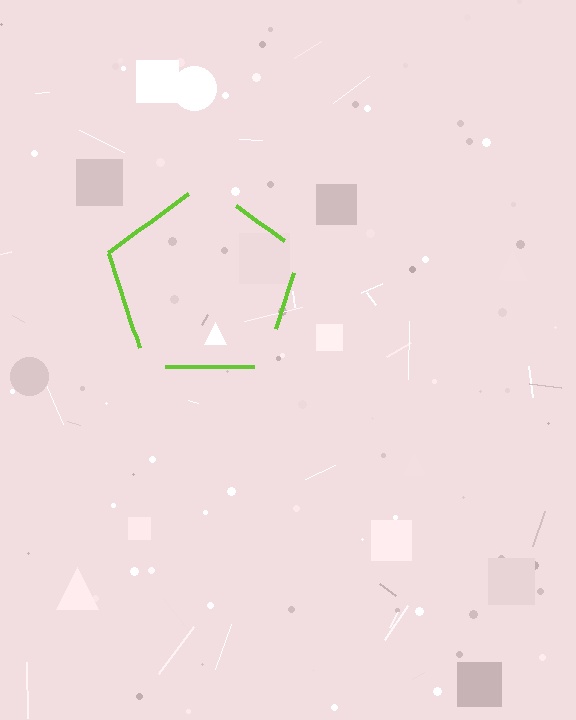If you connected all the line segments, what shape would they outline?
They would outline a pentagon.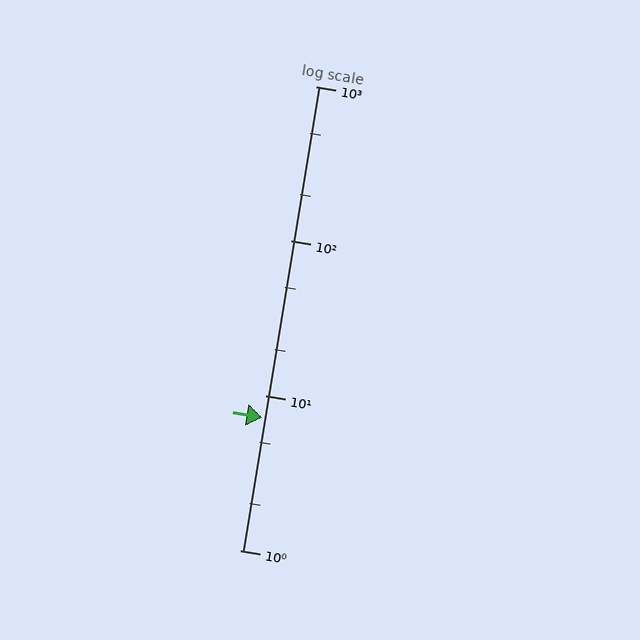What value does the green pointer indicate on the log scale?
The pointer indicates approximately 7.2.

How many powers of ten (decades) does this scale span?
The scale spans 3 decades, from 1 to 1000.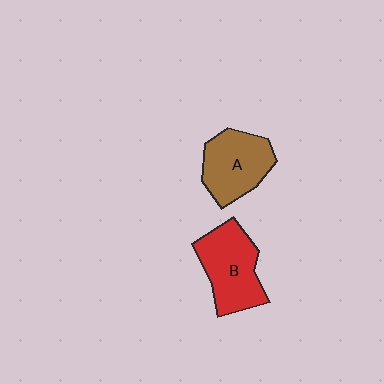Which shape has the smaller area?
Shape A (brown).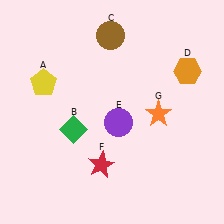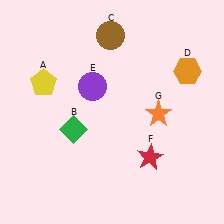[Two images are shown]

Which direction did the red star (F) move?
The red star (F) moved right.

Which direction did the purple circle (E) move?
The purple circle (E) moved up.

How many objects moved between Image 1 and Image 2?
2 objects moved between the two images.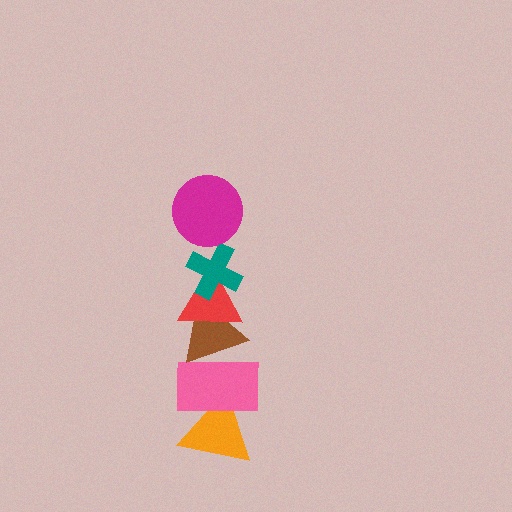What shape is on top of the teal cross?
The magenta circle is on top of the teal cross.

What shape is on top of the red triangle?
The teal cross is on top of the red triangle.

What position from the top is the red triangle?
The red triangle is 3rd from the top.